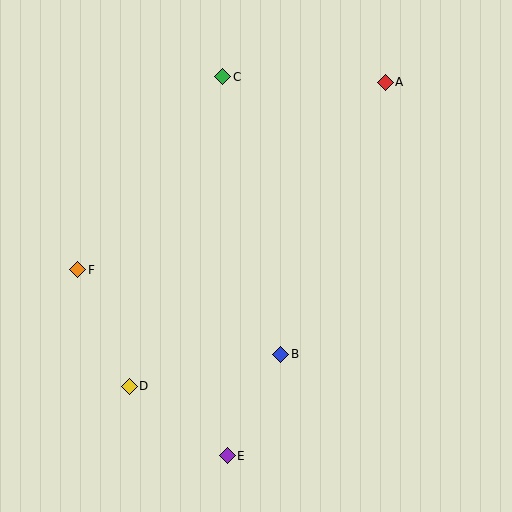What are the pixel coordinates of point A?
Point A is at (385, 82).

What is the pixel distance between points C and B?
The distance between C and B is 283 pixels.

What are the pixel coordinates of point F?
Point F is at (78, 270).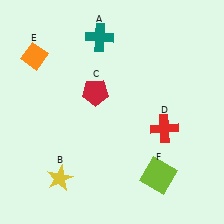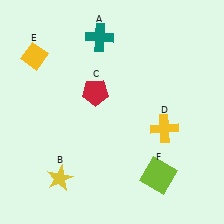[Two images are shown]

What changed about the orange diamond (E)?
In Image 1, E is orange. In Image 2, it changed to yellow.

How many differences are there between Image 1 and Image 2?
There are 2 differences between the two images.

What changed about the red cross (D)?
In Image 1, D is red. In Image 2, it changed to yellow.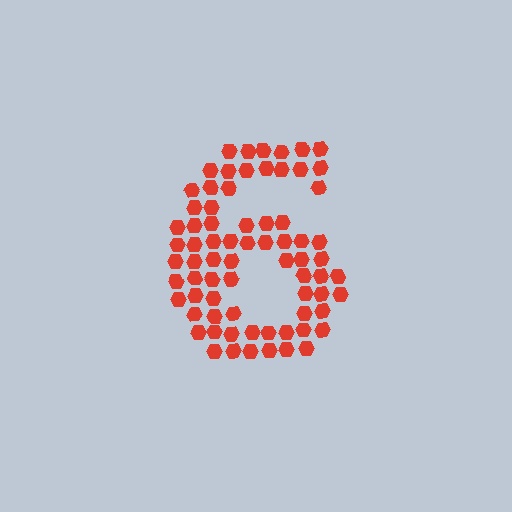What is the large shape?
The large shape is the digit 6.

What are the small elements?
The small elements are hexagons.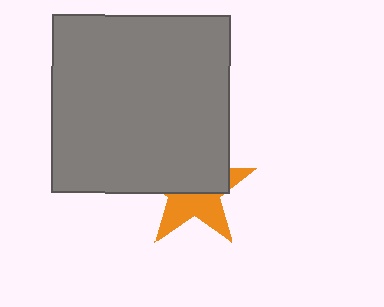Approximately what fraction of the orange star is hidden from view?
Roughly 54% of the orange star is hidden behind the gray square.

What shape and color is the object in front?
The object in front is a gray square.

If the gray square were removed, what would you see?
You would see the complete orange star.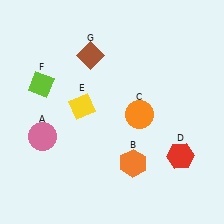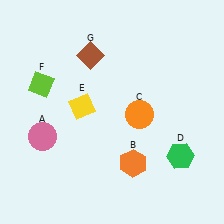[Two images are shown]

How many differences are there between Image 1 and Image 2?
There is 1 difference between the two images.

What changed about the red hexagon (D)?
In Image 1, D is red. In Image 2, it changed to green.